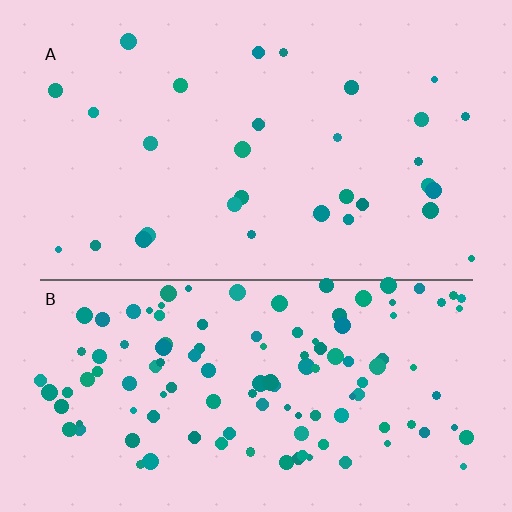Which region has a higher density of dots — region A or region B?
B (the bottom).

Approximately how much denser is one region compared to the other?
Approximately 4.0× — region B over region A.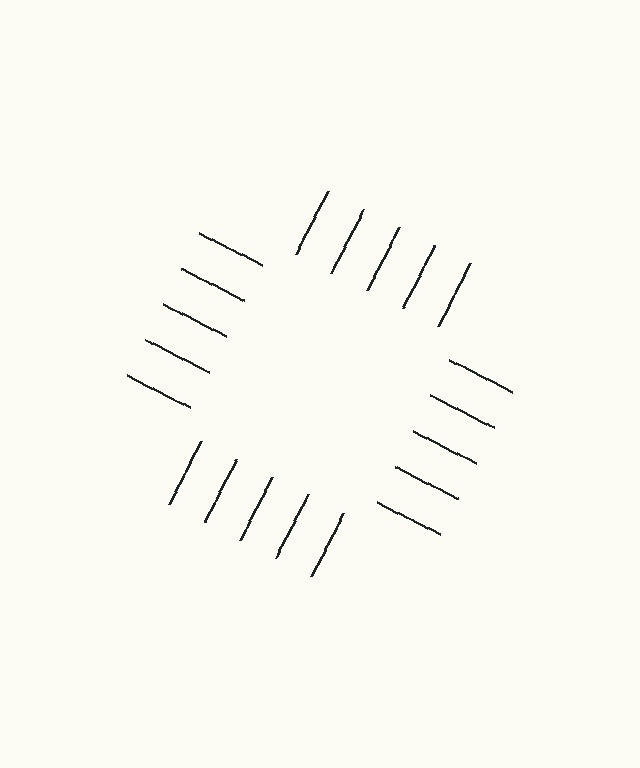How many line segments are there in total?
20 — 5 along each of the 4 edges.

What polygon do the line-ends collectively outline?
An illusory square — the line segments terminate on its edges but no continuous stroke is drawn.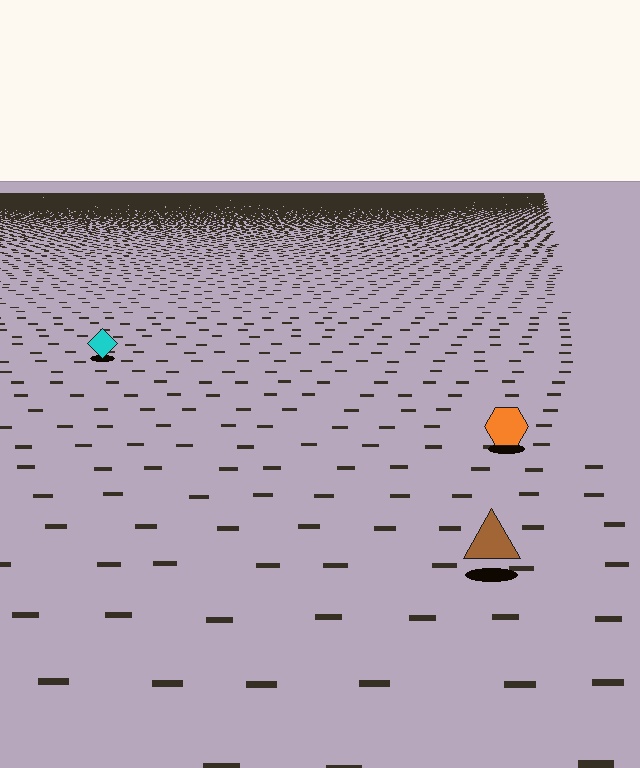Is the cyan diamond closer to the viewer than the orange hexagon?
No. The orange hexagon is closer — you can tell from the texture gradient: the ground texture is coarser near it.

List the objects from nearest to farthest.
From nearest to farthest: the brown triangle, the orange hexagon, the cyan diamond.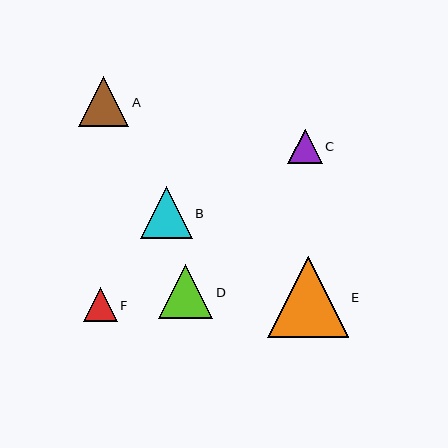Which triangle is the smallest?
Triangle F is the smallest with a size of approximately 33 pixels.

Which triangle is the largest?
Triangle E is the largest with a size of approximately 80 pixels.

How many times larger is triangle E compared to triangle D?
Triangle E is approximately 1.5 times the size of triangle D.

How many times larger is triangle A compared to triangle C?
Triangle A is approximately 1.4 times the size of triangle C.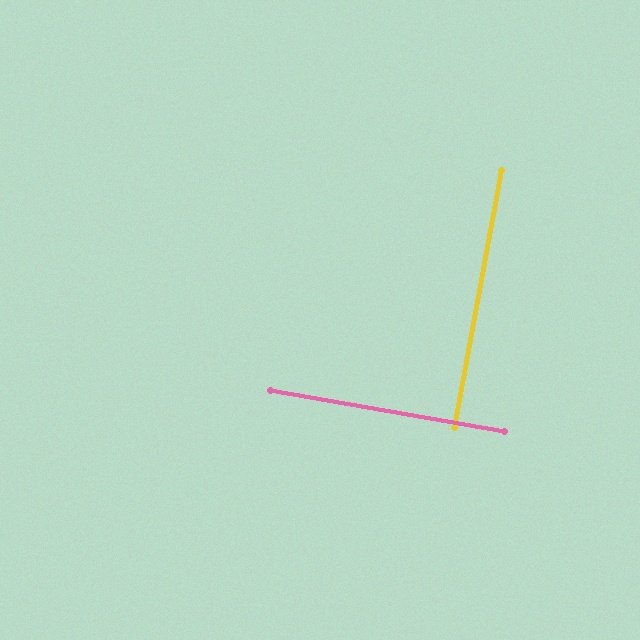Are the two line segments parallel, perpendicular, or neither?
Perpendicular — they meet at approximately 89°.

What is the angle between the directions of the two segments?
Approximately 89 degrees.